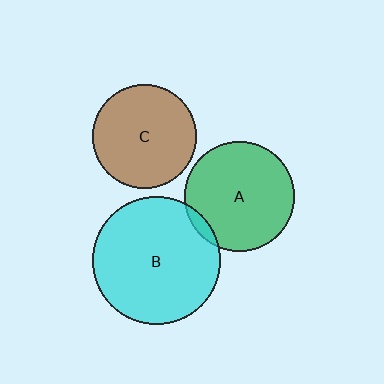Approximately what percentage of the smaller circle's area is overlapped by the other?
Approximately 5%.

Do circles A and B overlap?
Yes.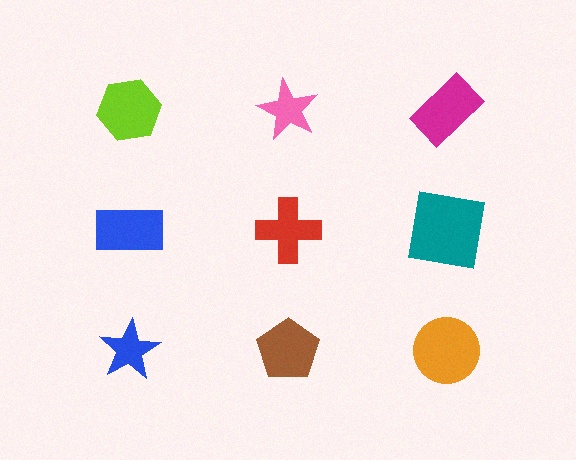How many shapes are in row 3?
3 shapes.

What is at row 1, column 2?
A pink star.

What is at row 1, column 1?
A lime hexagon.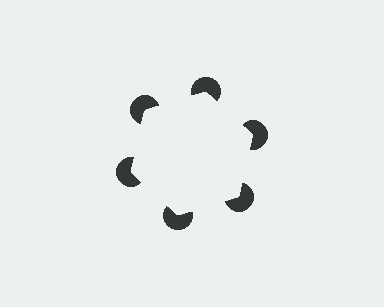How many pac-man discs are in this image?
There are 6 — one at each vertex of the illusory hexagon.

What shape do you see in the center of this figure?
An illusory hexagon — its edges are inferred from the aligned wedge cuts in the pac-man discs, not physically drawn.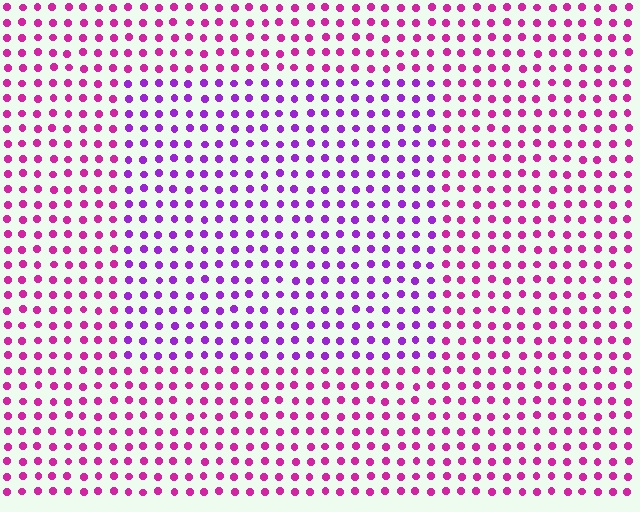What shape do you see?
I see a rectangle.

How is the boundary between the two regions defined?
The boundary is defined purely by a slight shift in hue (about 35 degrees). Spacing, size, and orientation are identical on both sides.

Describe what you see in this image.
The image is filled with small magenta elements in a uniform arrangement. A rectangle-shaped region is visible where the elements are tinted to a slightly different hue, forming a subtle color boundary.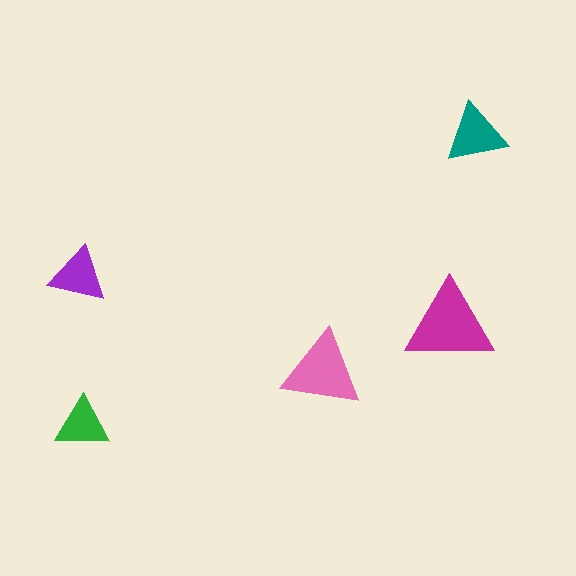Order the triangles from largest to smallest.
the magenta one, the pink one, the teal one, the purple one, the green one.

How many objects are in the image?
There are 5 objects in the image.